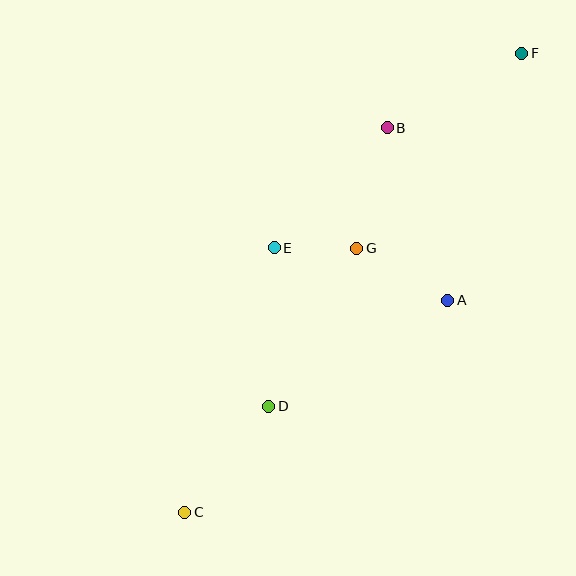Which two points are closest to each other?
Points E and G are closest to each other.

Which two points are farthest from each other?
Points C and F are farthest from each other.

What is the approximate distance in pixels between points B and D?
The distance between B and D is approximately 302 pixels.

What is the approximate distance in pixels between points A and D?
The distance between A and D is approximately 208 pixels.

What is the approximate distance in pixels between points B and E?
The distance between B and E is approximately 165 pixels.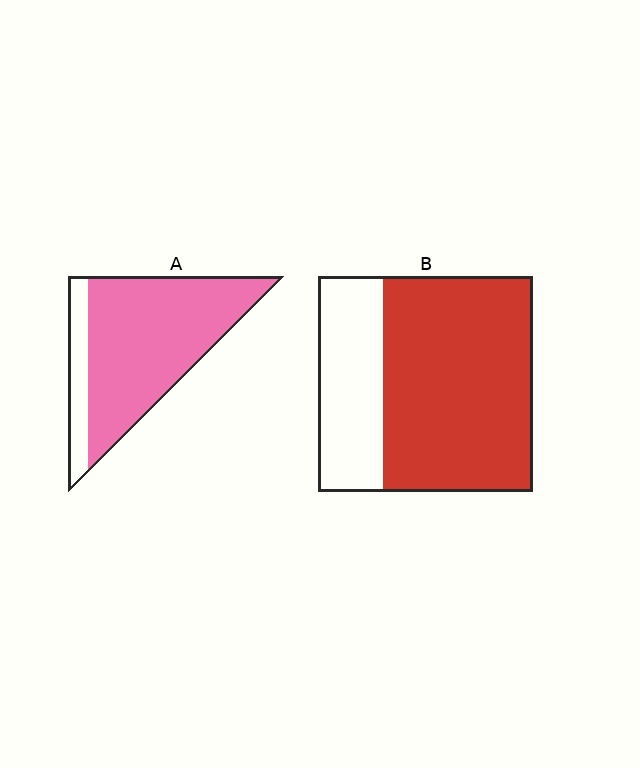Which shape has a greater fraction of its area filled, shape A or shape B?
Shape A.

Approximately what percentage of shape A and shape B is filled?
A is approximately 80% and B is approximately 70%.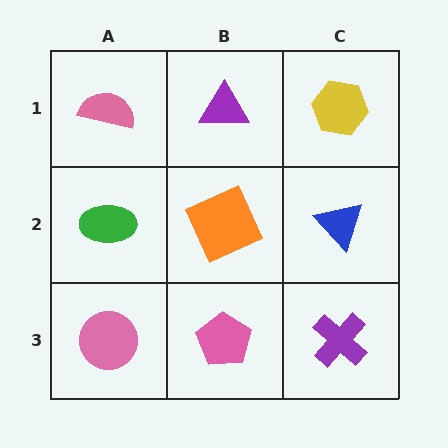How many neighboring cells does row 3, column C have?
2.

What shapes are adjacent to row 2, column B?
A purple triangle (row 1, column B), a pink pentagon (row 3, column B), a green ellipse (row 2, column A), a blue triangle (row 2, column C).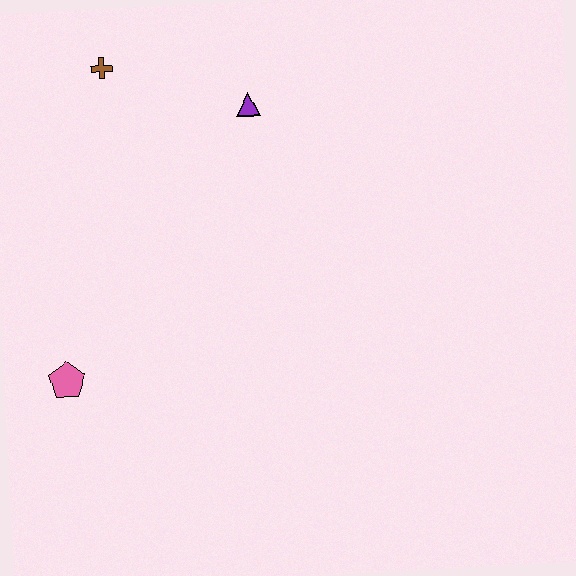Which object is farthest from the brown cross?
The pink pentagon is farthest from the brown cross.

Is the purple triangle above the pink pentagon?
Yes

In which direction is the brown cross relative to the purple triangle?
The brown cross is to the left of the purple triangle.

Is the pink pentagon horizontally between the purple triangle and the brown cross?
No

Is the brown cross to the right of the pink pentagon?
Yes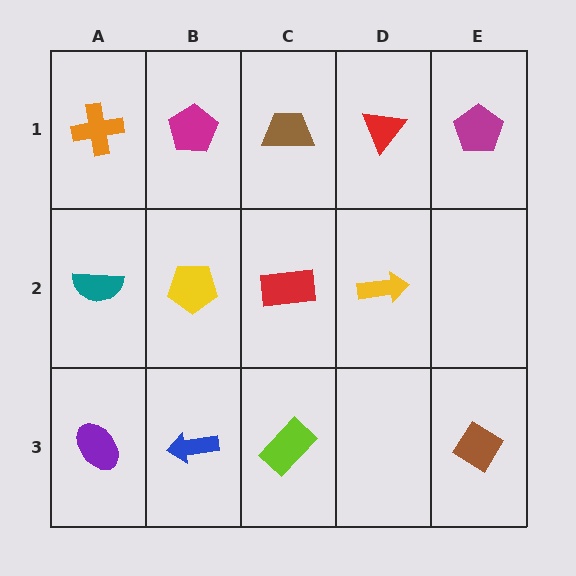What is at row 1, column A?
An orange cross.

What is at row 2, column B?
A yellow pentagon.